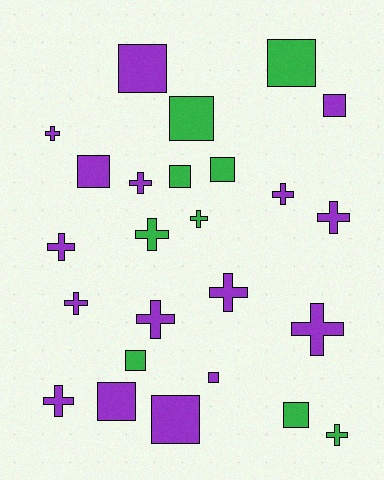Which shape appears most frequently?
Cross, with 13 objects.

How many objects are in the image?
There are 25 objects.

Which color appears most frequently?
Purple, with 16 objects.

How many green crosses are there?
There are 3 green crosses.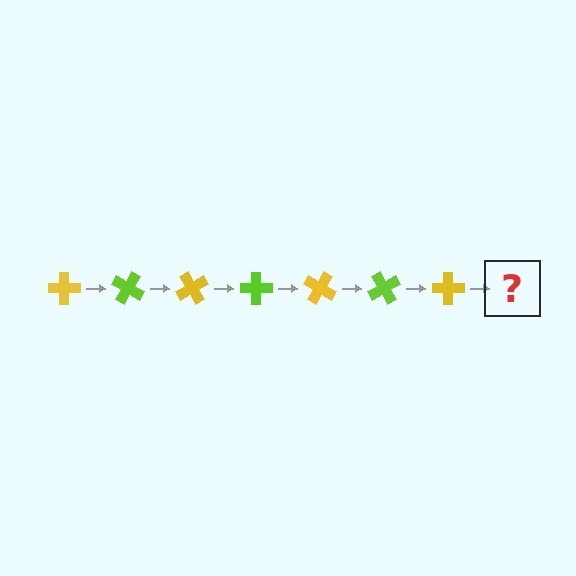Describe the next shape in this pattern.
It should be a lime cross, rotated 210 degrees from the start.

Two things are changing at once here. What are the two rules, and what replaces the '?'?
The two rules are that it rotates 30 degrees each step and the color cycles through yellow and lime. The '?' should be a lime cross, rotated 210 degrees from the start.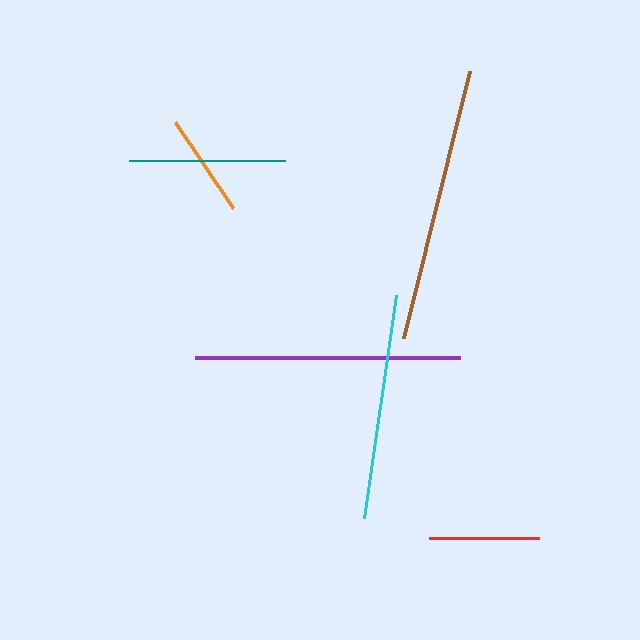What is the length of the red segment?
The red segment is approximately 110 pixels long.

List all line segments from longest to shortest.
From longest to shortest: brown, purple, cyan, teal, red, orange.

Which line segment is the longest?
The brown line is the longest at approximately 275 pixels.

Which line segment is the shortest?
The orange line is the shortest at approximately 103 pixels.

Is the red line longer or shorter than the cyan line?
The cyan line is longer than the red line.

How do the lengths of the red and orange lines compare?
The red and orange lines are approximately the same length.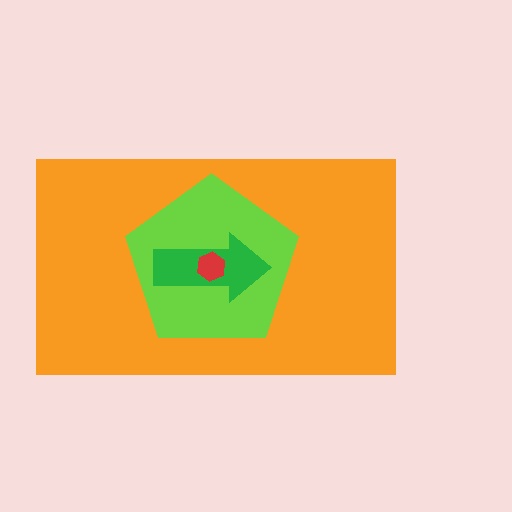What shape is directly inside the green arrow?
The red hexagon.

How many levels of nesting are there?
4.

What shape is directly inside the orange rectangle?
The lime pentagon.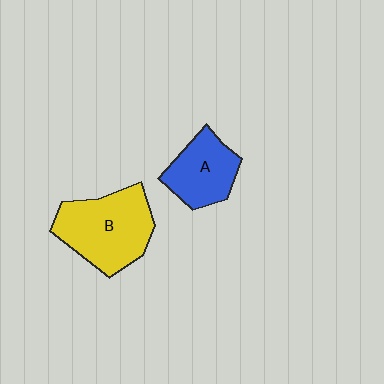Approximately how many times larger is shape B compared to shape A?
Approximately 1.5 times.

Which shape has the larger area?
Shape B (yellow).